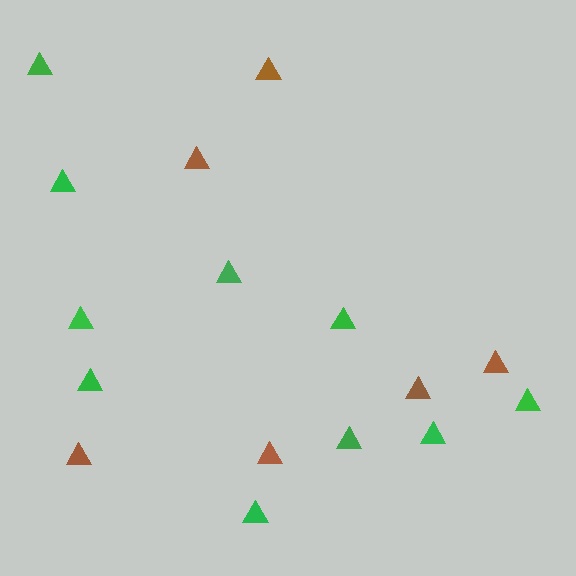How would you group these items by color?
There are 2 groups: one group of brown triangles (6) and one group of green triangles (10).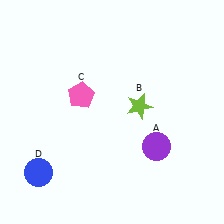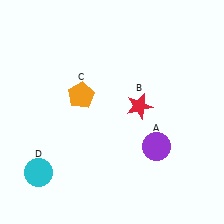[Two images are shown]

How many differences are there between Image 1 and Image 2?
There are 3 differences between the two images.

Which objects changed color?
B changed from lime to red. C changed from pink to orange. D changed from blue to cyan.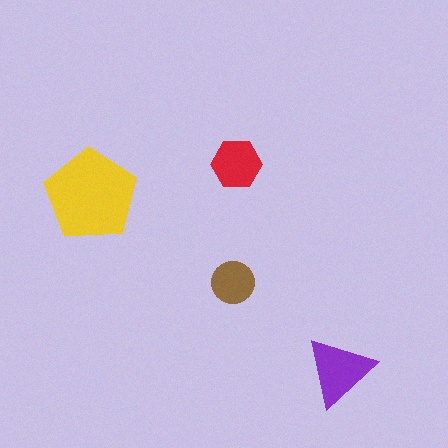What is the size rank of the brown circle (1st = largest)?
4th.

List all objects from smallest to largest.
The brown circle, the red hexagon, the purple triangle, the yellow pentagon.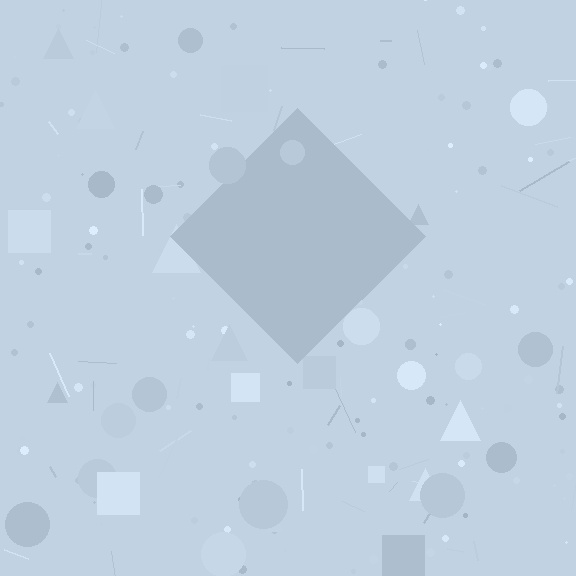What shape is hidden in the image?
A diamond is hidden in the image.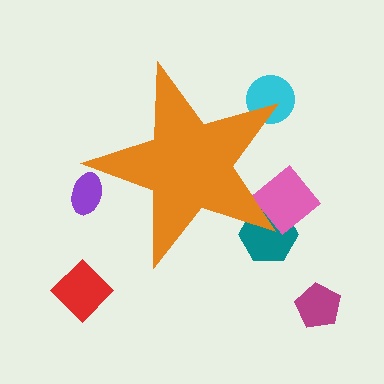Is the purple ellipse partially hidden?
Yes, the purple ellipse is partially hidden behind the orange star.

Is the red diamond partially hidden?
No, the red diamond is fully visible.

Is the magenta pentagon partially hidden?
No, the magenta pentagon is fully visible.